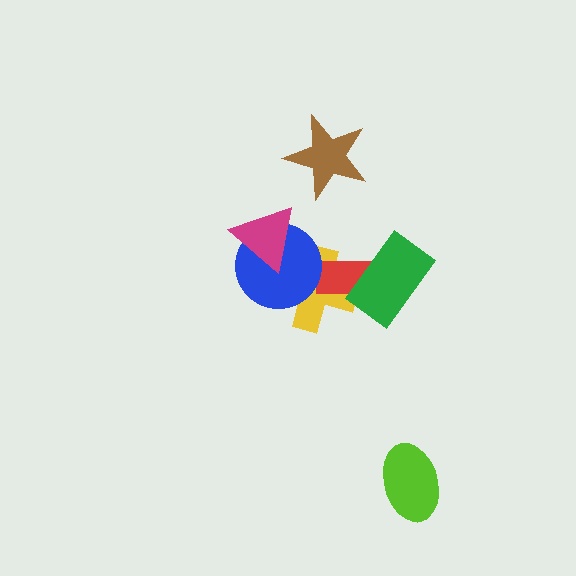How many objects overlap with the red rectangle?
2 objects overlap with the red rectangle.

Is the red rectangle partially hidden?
Yes, it is partially covered by another shape.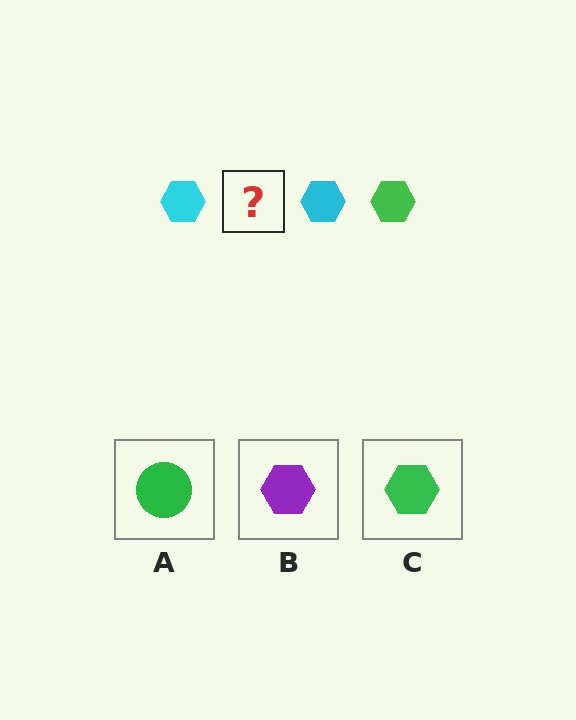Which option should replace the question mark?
Option C.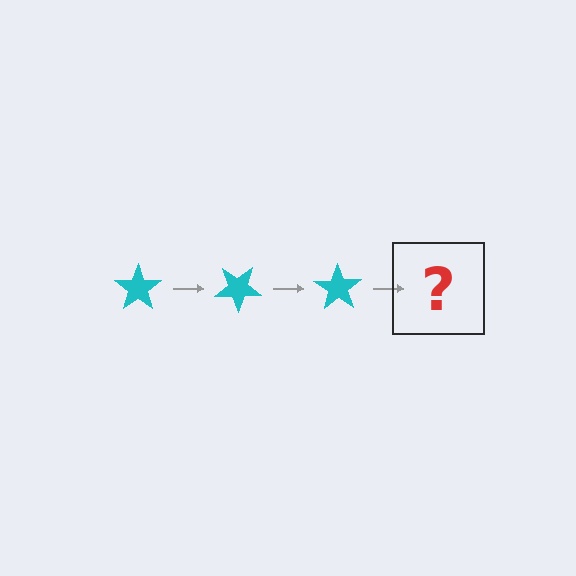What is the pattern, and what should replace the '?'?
The pattern is that the star rotates 35 degrees each step. The '?' should be a cyan star rotated 105 degrees.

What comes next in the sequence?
The next element should be a cyan star rotated 105 degrees.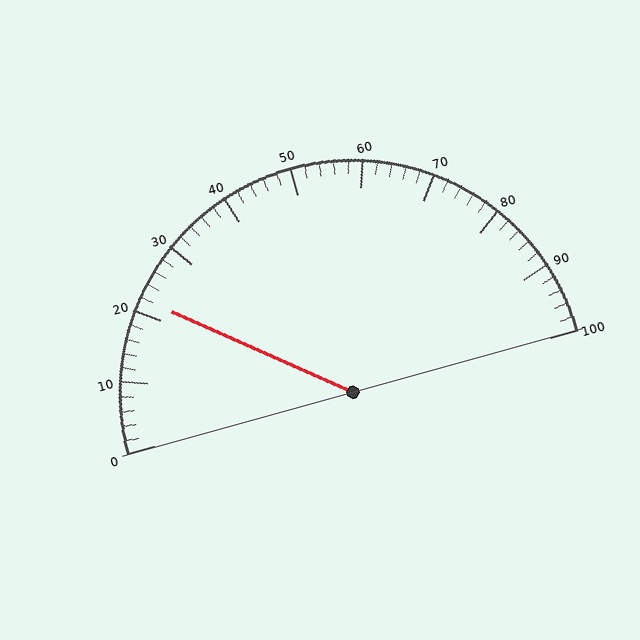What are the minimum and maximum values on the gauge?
The gauge ranges from 0 to 100.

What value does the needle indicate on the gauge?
The needle indicates approximately 22.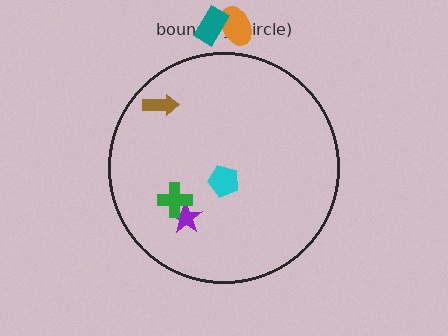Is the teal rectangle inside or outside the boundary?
Outside.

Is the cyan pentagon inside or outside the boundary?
Inside.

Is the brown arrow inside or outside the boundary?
Inside.